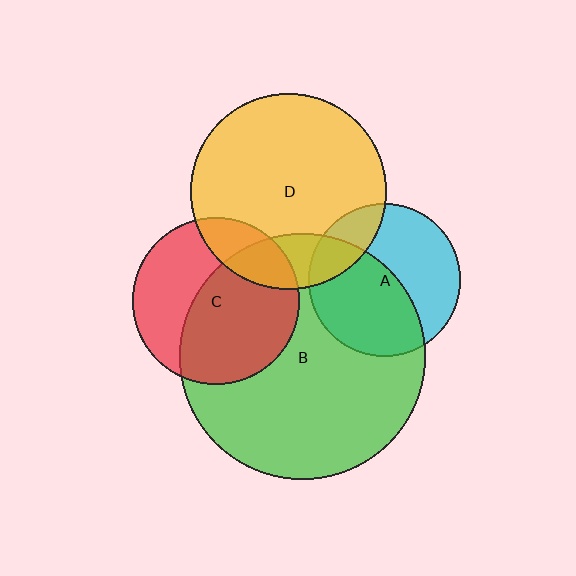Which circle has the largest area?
Circle B (green).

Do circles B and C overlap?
Yes.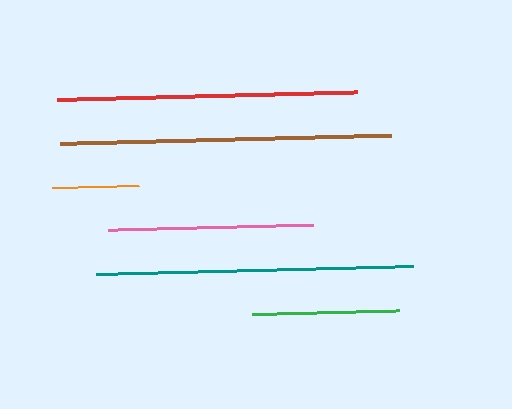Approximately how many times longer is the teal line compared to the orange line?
The teal line is approximately 3.6 times the length of the orange line.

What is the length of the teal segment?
The teal segment is approximately 317 pixels long.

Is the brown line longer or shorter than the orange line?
The brown line is longer than the orange line.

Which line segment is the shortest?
The orange line is the shortest at approximately 87 pixels.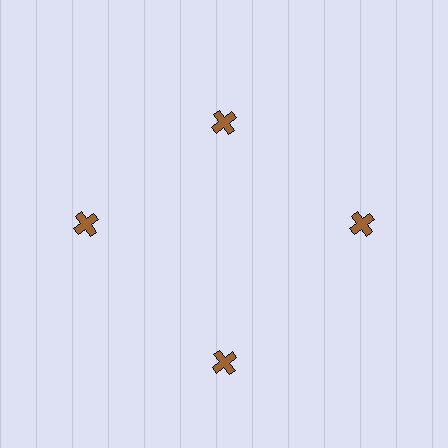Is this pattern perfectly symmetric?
No. The 4 brown crosses are arranged in a ring, but one element near the 12 o'clock position is pulled inward toward the center, breaking the 4-fold rotational symmetry.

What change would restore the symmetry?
The symmetry would be restored by moving it outward, back onto the ring so that all 4 crosses sit at equal angles and equal distance from the center.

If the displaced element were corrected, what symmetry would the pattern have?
It would have 4-fold rotational symmetry — the pattern would map onto itself every 90 degrees.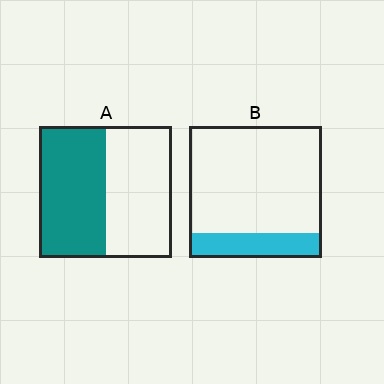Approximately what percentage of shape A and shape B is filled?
A is approximately 50% and B is approximately 20%.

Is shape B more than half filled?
No.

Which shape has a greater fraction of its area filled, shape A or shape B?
Shape A.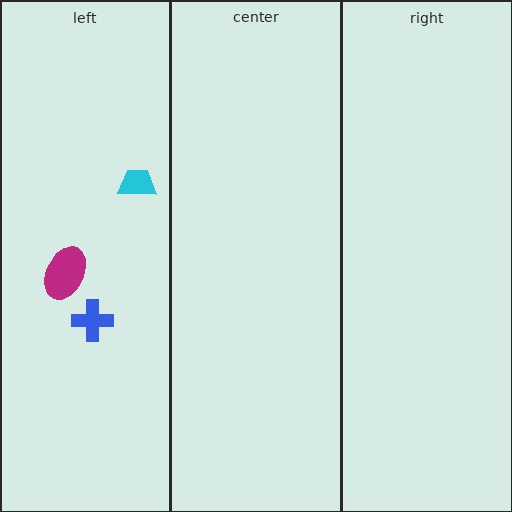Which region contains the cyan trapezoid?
The left region.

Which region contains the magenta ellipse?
The left region.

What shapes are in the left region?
The magenta ellipse, the blue cross, the cyan trapezoid.